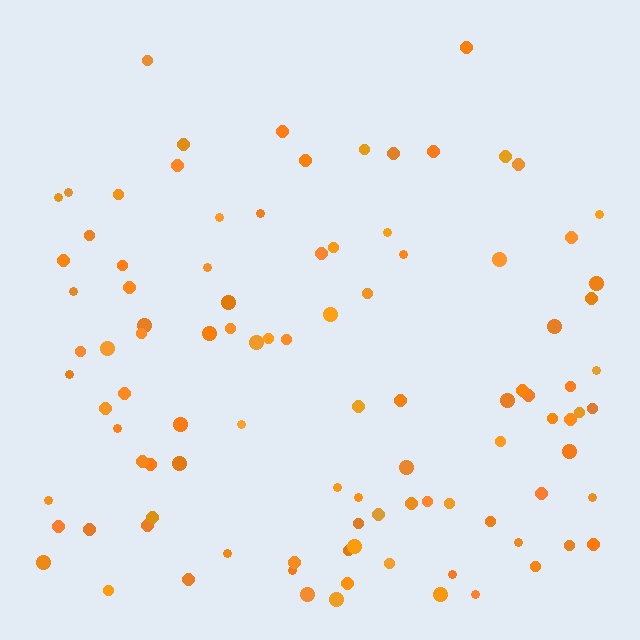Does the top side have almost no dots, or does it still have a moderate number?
Still a moderate number, just noticeably fewer than the bottom.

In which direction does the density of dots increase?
From top to bottom, with the bottom side densest.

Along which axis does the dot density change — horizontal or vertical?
Vertical.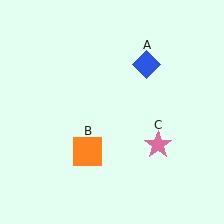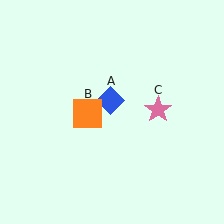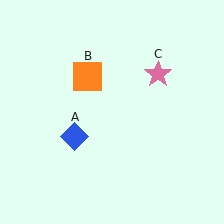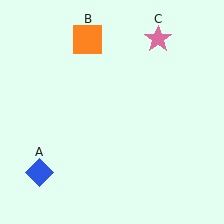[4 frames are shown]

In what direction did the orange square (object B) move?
The orange square (object B) moved up.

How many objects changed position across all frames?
3 objects changed position: blue diamond (object A), orange square (object B), pink star (object C).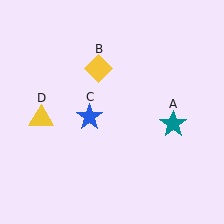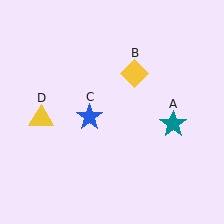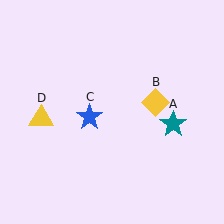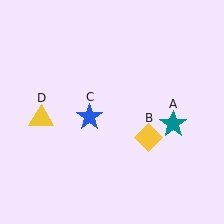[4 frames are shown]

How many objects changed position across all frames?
1 object changed position: yellow diamond (object B).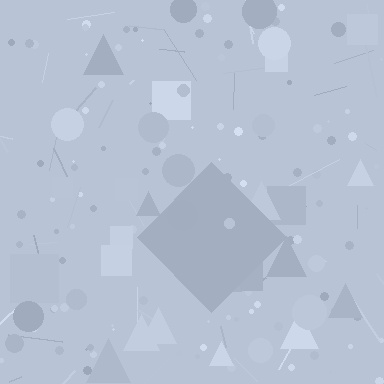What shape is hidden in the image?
A diamond is hidden in the image.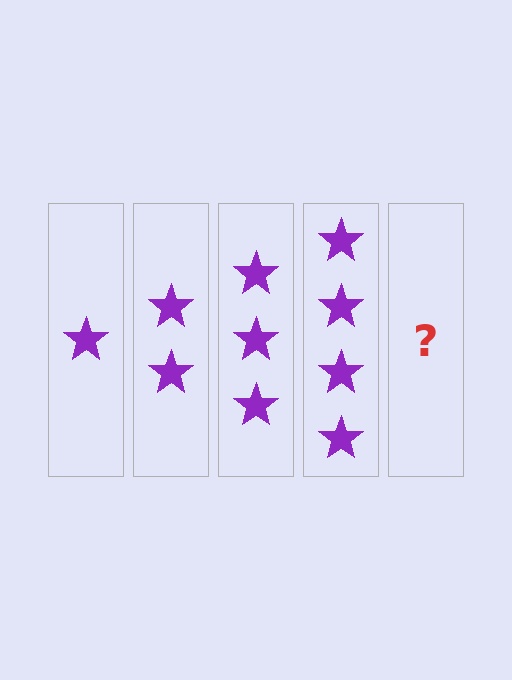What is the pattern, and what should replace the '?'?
The pattern is that each step adds one more star. The '?' should be 5 stars.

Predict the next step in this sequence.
The next step is 5 stars.